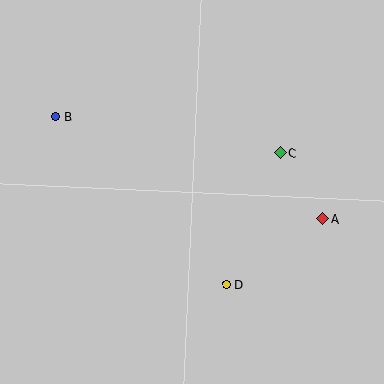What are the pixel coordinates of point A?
Point A is at (322, 219).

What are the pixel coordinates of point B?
Point B is at (56, 116).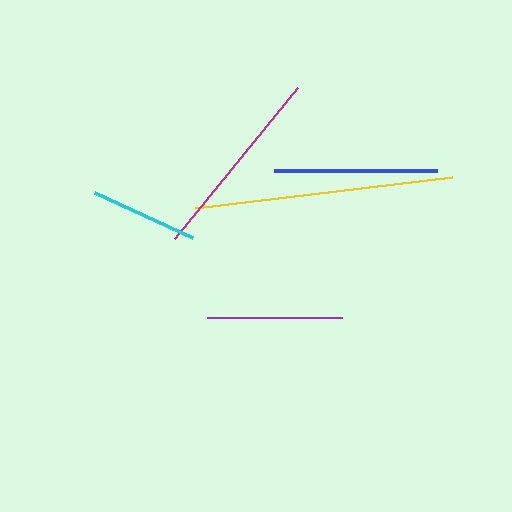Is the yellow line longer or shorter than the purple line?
The yellow line is longer than the purple line.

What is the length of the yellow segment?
The yellow segment is approximately 259 pixels long.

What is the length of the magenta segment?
The magenta segment is approximately 195 pixels long.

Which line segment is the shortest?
The cyan line is the shortest at approximately 109 pixels.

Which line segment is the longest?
The yellow line is the longest at approximately 259 pixels.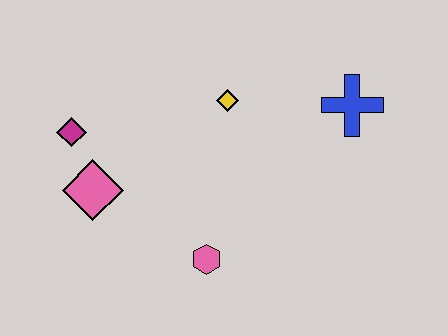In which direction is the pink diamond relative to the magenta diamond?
The pink diamond is below the magenta diamond.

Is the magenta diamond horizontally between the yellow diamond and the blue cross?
No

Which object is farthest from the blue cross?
The magenta diamond is farthest from the blue cross.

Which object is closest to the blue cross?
The yellow diamond is closest to the blue cross.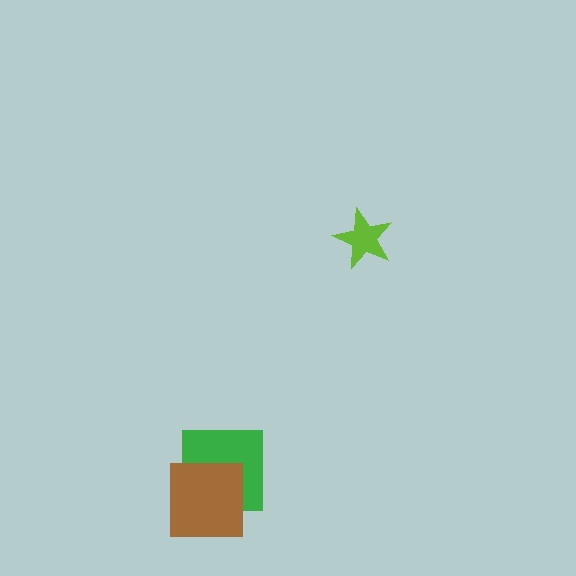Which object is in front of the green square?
The brown square is in front of the green square.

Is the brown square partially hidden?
No, no other shape covers it.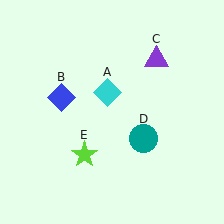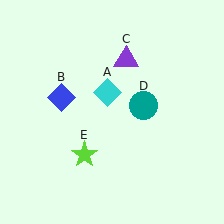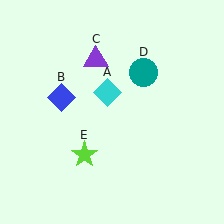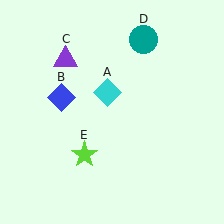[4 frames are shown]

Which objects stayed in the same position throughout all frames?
Cyan diamond (object A) and blue diamond (object B) and lime star (object E) remained stationary.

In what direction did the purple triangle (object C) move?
The purple triangle (object C) moved left.